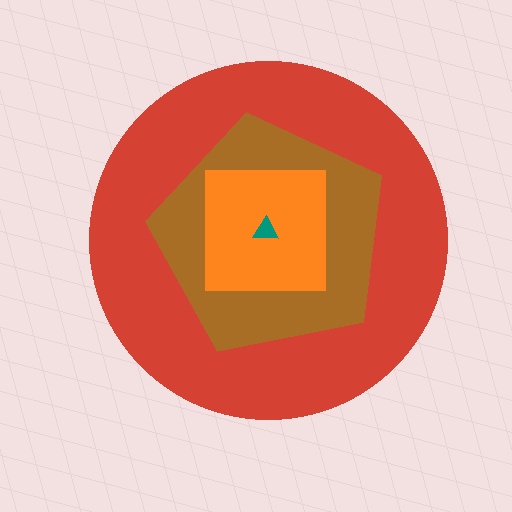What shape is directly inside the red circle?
The brown pentagon.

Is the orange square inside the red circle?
Yes.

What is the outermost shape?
The red circle.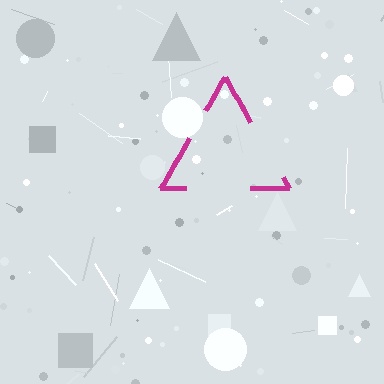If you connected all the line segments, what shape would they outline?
They would outline a triangle.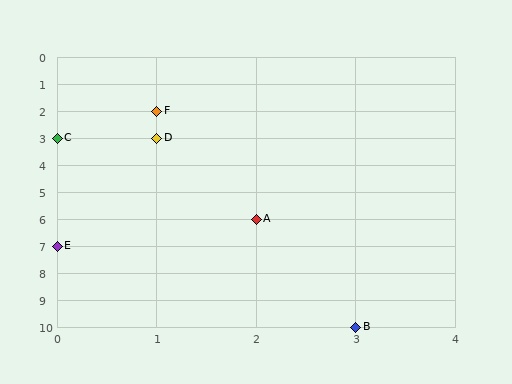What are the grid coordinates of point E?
Point E is at grid coordinates (0, 7).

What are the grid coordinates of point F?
Point F is at grid coordinates (1, 2).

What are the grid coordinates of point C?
Point C is at grid coordinates (0, 3).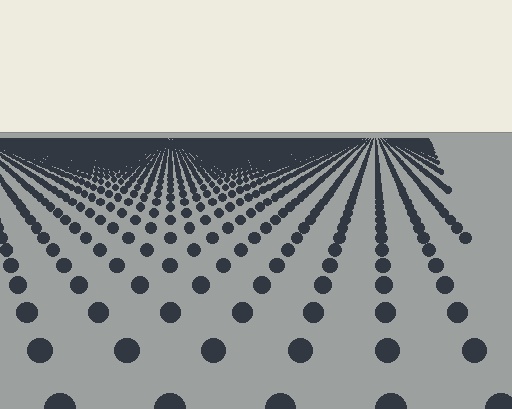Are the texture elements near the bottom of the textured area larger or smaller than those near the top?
Larger. Near the bottom, elements are closer to the viewer and appear at a bigger on-screen size.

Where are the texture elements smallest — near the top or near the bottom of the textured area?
Near the top.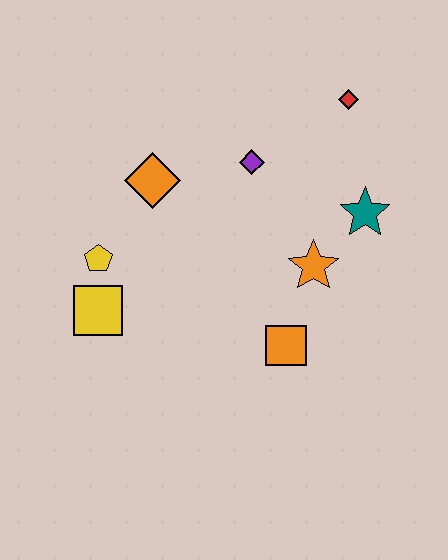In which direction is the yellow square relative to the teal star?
The yellow square is to the left of the teal star.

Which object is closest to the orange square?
The orange star is closest to the orange square.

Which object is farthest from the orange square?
The red diamond is farthest from the orange square.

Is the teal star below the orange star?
No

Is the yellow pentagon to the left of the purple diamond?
Yes